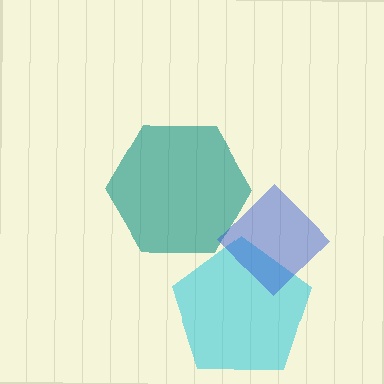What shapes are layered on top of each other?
The layered shapes are: a cyan pentagon, a teal hexagon, a blue diamond.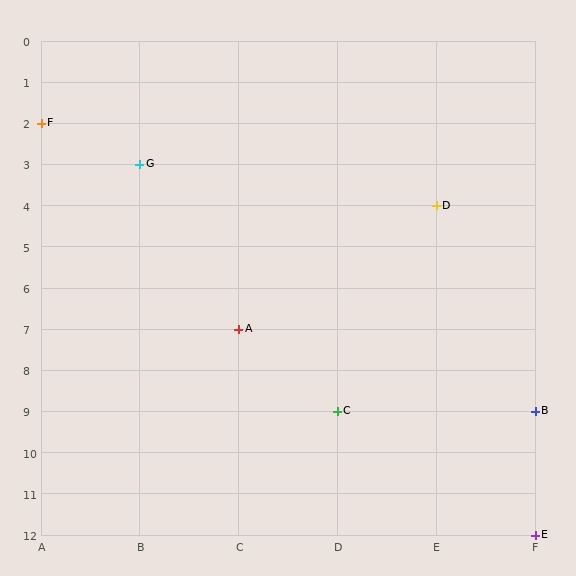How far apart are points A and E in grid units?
Points A and E are 3 columns and 5 rows apart (about 5.8 grid units diagonally).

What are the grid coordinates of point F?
Point F is at grid coordinates (A, 2).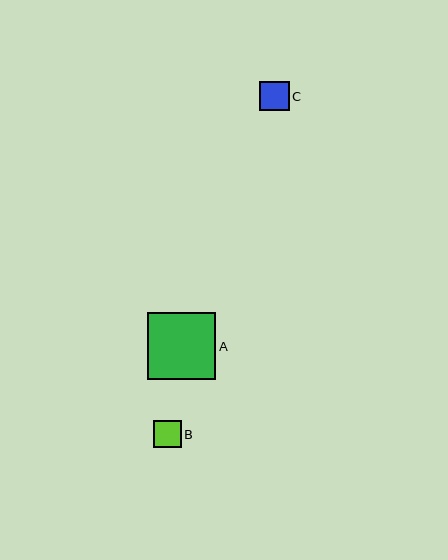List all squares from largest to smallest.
From largest to smallest: A, C, B.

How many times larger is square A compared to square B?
Square A is approximately 2.4 times the size of square B.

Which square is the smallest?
Square B is the smallest with a size of approximately 28 pixels.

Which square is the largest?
Square A is the largest with a size of approximately 68 pixels.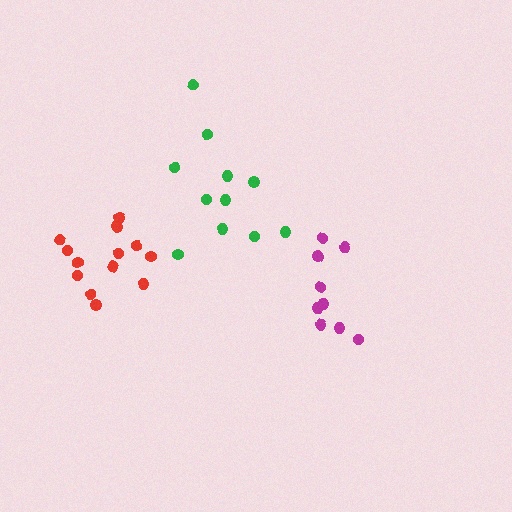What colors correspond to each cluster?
The clusters are colored: green, magenta, red.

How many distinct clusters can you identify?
There are 3 distinct clusters.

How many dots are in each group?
Group 1: 11 dots, Group 2: 9 dots, Group 3: 13 dots (33 total).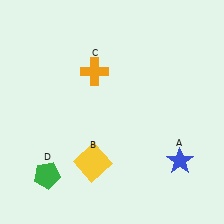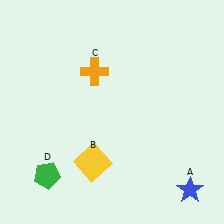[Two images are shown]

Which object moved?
The blue star (A) moved down.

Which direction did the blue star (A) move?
The blue star (A) moved down.